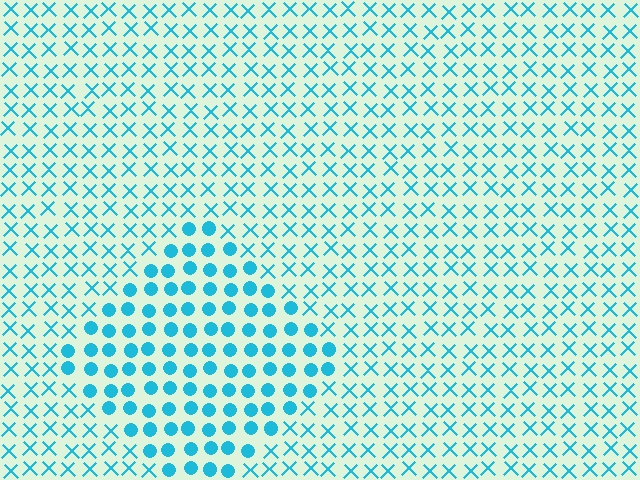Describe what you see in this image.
The image is filled with small cyan elements arranged in a uniform grid. A diamond-shaped region contains circles, while the surrounding area contains X marks. The boundary is defined purely by the change in element shape.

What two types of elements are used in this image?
The image uses circles inside the diamond region and X marks outside it.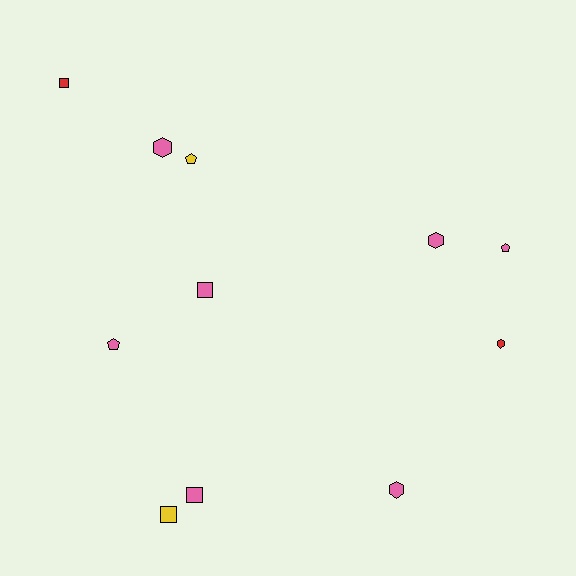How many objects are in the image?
There are 11 objects.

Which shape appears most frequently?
Hexagon, with 4 objects.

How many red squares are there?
There is 1 red square.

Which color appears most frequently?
Pink, with 7 objects.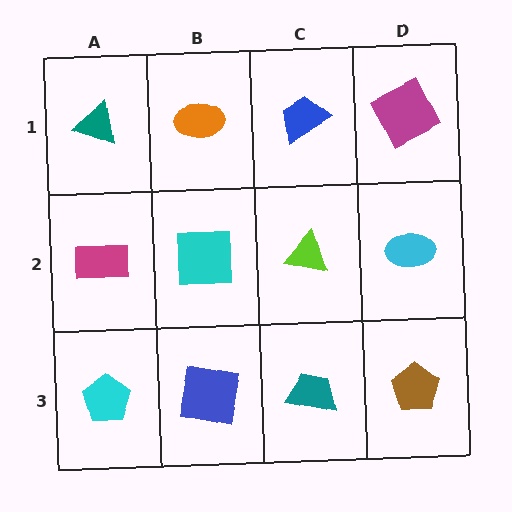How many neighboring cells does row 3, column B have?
3.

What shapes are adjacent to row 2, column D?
A magenta square (row 1, column D), a brown pentagon (row 3, column D), a lime triangle (row 2, column C).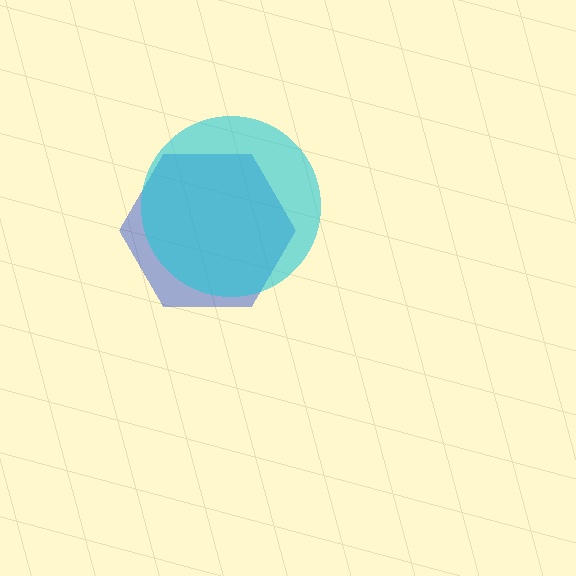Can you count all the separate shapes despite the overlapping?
Yes, there are 2 separate shapes.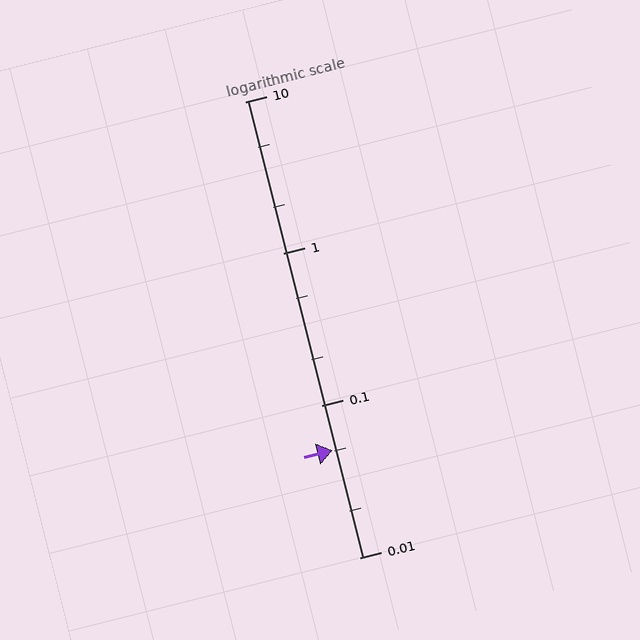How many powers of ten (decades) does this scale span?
The scale spans 3 decades, from 0.01 to 10.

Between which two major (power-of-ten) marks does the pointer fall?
The pointer is between 0.01 and 0.1.